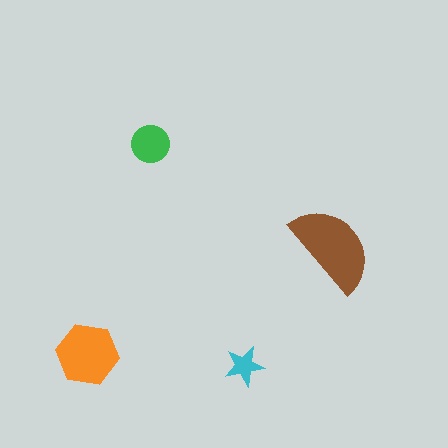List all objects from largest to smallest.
The brown semicircle, the orange hexagon, the green circle, the cyan star.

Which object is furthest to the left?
The orange hexagon is leftmost.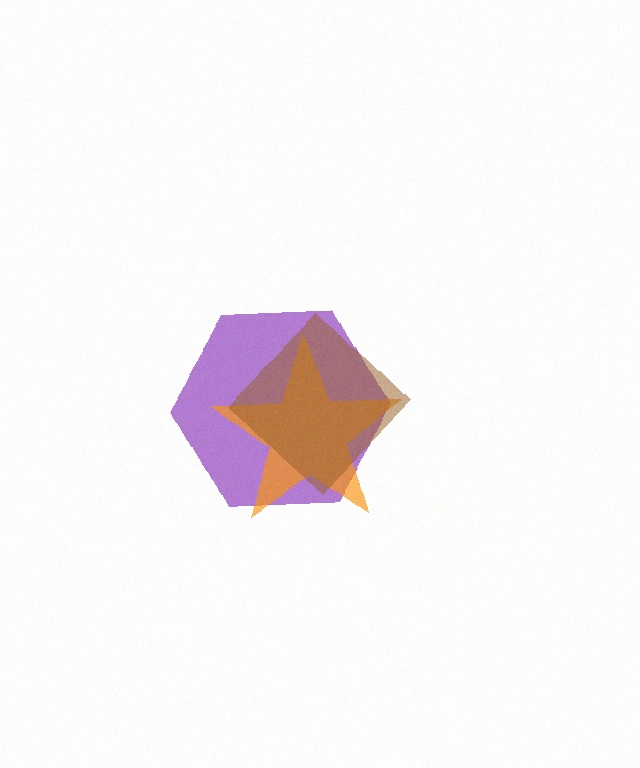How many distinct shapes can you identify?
There are 3 distinct shapes: a purple hexagon, an orange star, a brown diamond.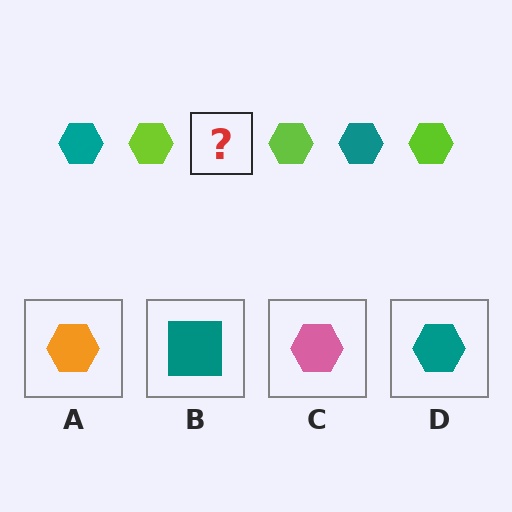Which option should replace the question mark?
Option D.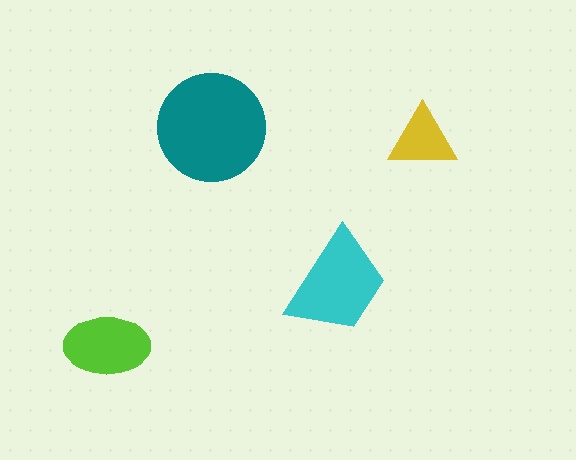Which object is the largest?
The teal circle.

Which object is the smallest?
The yellow triangle.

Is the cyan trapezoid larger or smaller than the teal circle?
Smaller.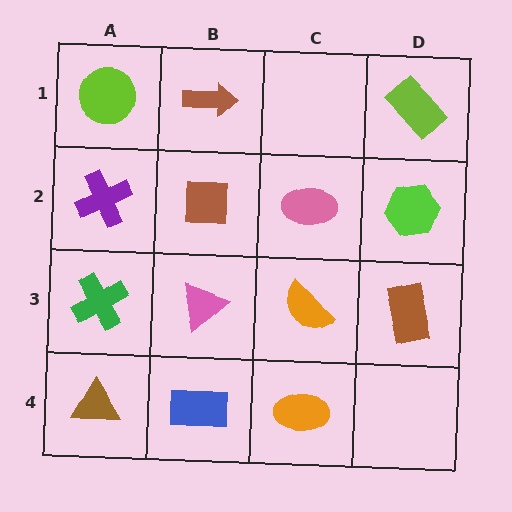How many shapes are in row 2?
4 shapes.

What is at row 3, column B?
A pink triangle.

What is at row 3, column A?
A green cross.